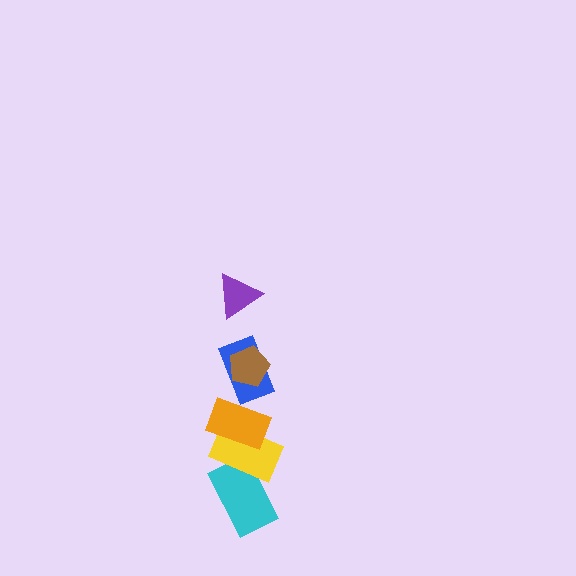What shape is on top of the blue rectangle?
The brown pentagon is on top of the blue rectangle.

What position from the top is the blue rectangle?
The blue rectangle is 3rd from the top.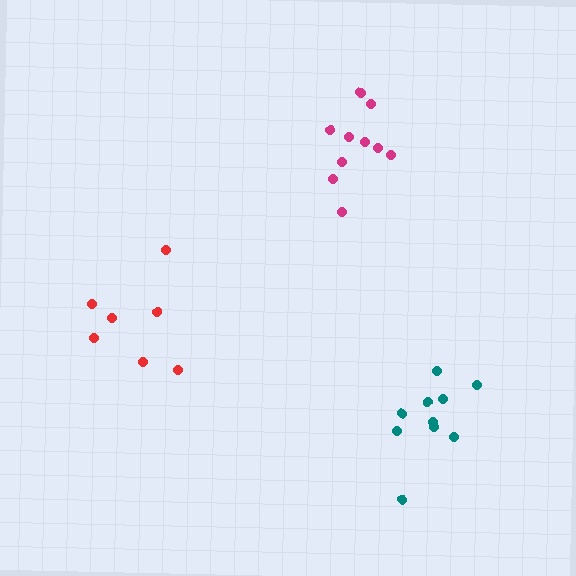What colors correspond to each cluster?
The clusters are colored: red, magenta, teal.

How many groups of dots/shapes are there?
There are 3 groups.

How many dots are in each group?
Group 1: 7 dots, Group 2: 10 dots, Group 3: 10 dots (27 total).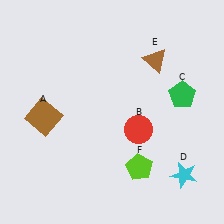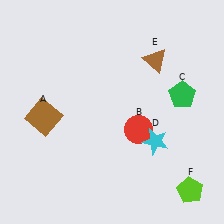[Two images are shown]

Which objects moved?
The objects that moved are: the cyan star (D), the lime pentagon (F).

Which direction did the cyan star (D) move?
The cyan star (D) moved up.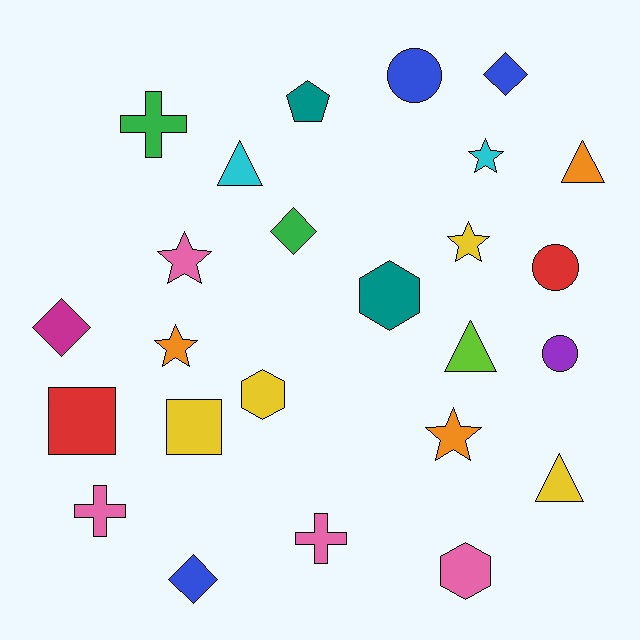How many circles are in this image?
There are 3 circles.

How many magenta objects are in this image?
There is 1 magenta object.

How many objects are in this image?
There are 25 objects.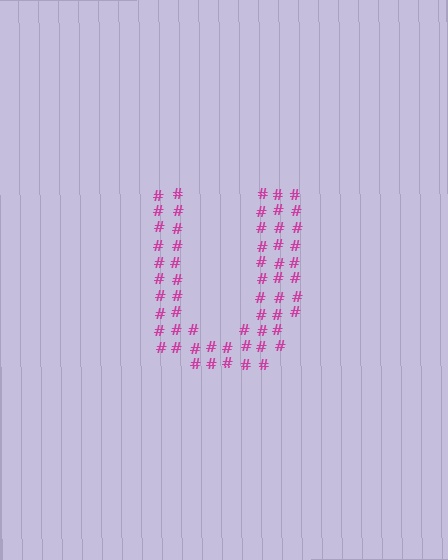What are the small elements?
The small elements are hash symbols.